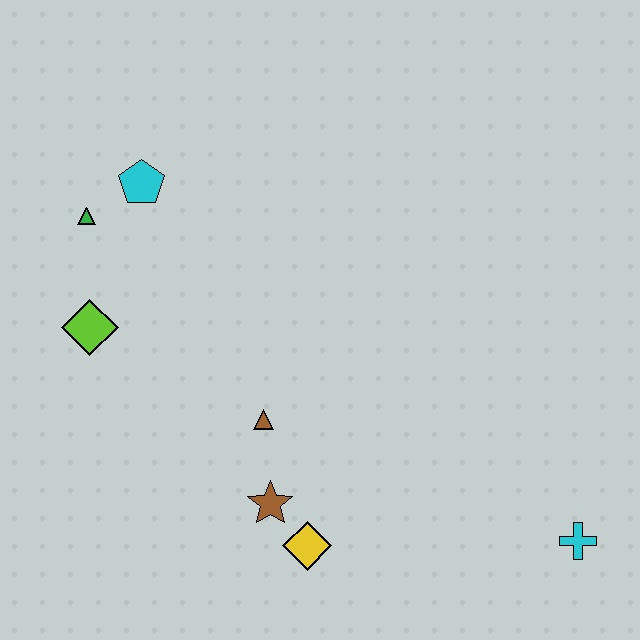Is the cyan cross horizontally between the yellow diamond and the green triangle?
No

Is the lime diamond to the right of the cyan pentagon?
No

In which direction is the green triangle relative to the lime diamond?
The green triangle is above the lime diamond.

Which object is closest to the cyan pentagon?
The green triangle is closest to the cyan pentagon.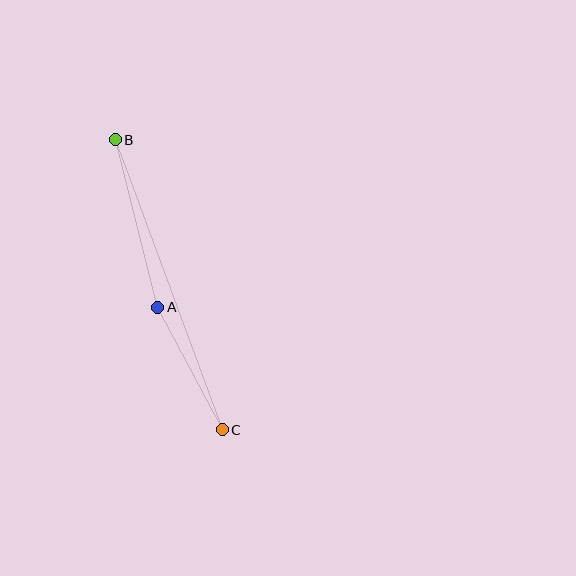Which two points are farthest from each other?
Points B and C are farthest from each other.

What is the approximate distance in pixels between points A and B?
The distance between A and B is approximately 173 pixels.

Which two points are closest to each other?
Points A and C are closest to each other.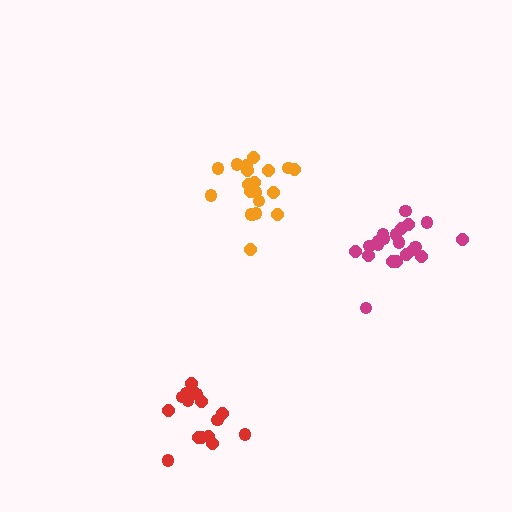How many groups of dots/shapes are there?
There are 3 groups.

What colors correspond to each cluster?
The clusters are colored: magenta, orange, red.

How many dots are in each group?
Group 1: 21 dots, Group 2: 20 dots, Group 3: 16 dots (57 total).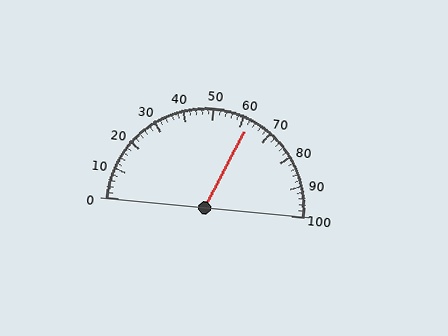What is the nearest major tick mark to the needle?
The nearest major tick mark is 60.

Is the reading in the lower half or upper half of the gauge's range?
The reading is in the upper half of the range (0 to 100).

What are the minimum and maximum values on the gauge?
The gauge ranges from 0 to 100.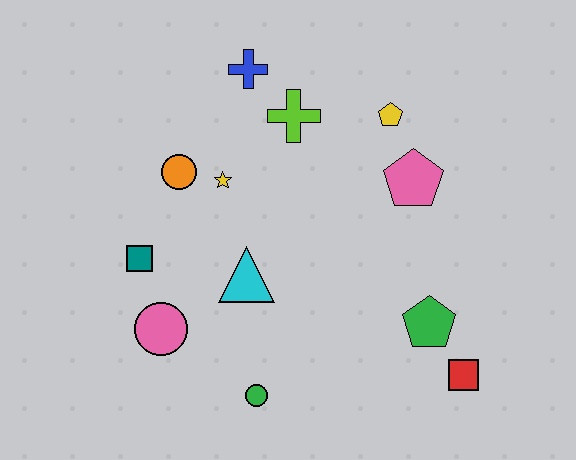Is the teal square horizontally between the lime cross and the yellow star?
No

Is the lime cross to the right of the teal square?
Yes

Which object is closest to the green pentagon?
The red square is closest to the green pentagon.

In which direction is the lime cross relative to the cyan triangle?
The lime cross is above the cyan triangle.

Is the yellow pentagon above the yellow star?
Yes